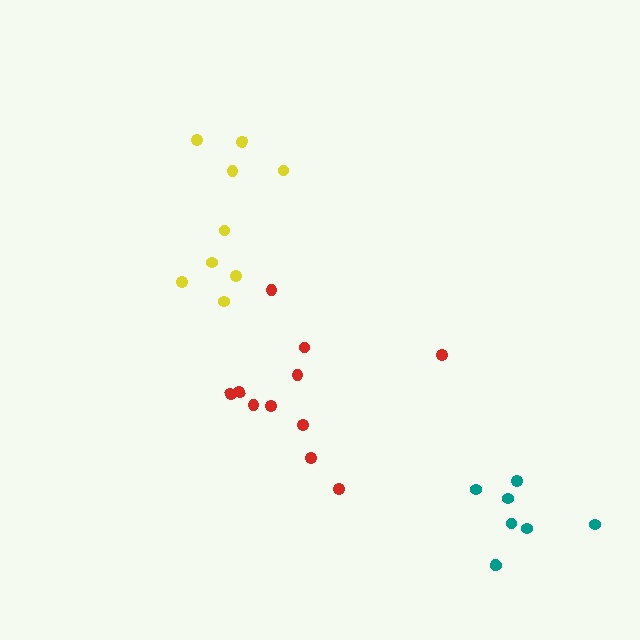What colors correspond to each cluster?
The clusters are colored: red, teal, yellow.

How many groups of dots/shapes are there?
There are 3 groups.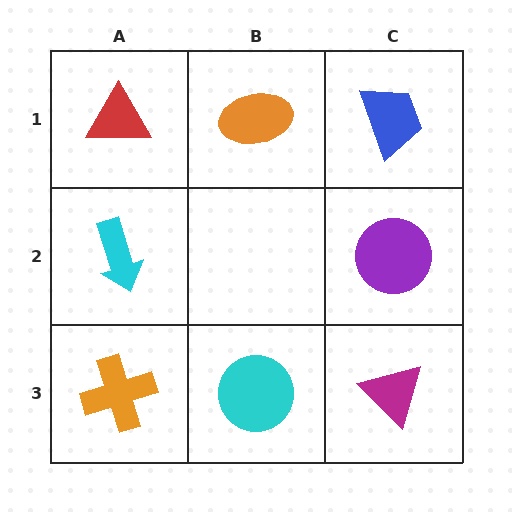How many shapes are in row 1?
3 shapes.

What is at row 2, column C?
A purple circle.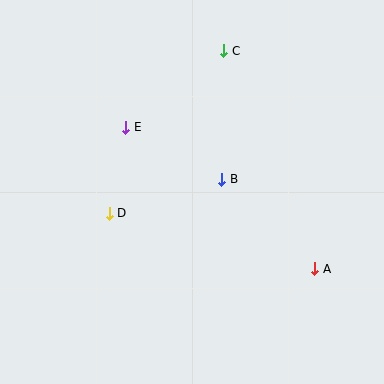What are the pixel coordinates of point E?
Point E is at (126, 127).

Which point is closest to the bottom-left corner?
Point D is closest to the bottom-left corner.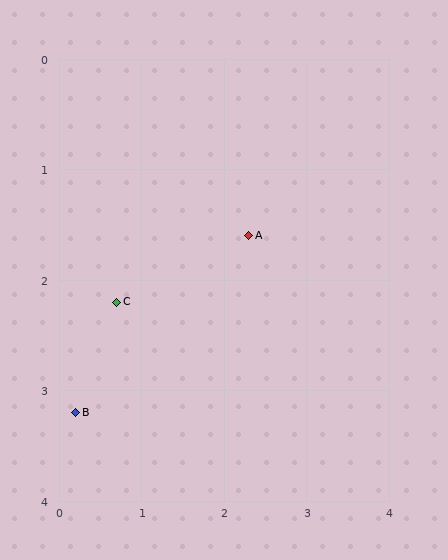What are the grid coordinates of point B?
Point B is at approximately (0.2, 3.2).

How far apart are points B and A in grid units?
Points B and A are about 2.6 grid units apart.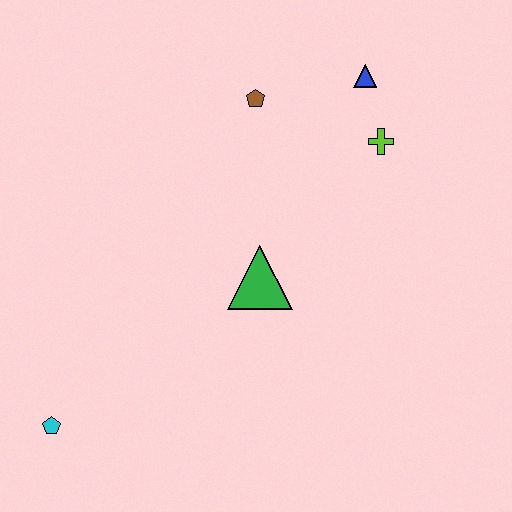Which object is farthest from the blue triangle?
The cyan pentagon is farthest from the blue triangle.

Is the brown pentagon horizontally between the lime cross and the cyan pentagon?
Yes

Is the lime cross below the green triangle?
No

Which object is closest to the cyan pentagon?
The green triangle is closest to the cyan pentagon.